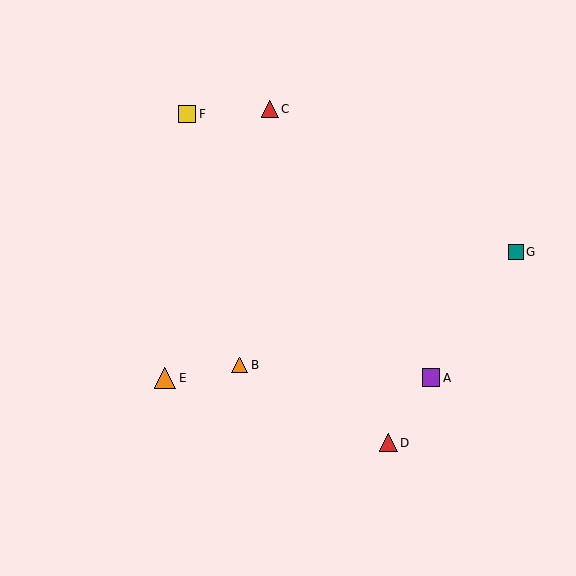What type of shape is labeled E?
Shape E is an orange triangle.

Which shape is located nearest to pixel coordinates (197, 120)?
The yellow square (labeled F) at (187, 114) is nearest to that location.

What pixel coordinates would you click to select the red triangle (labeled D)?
Click at (388, 443) to select the red triangle D.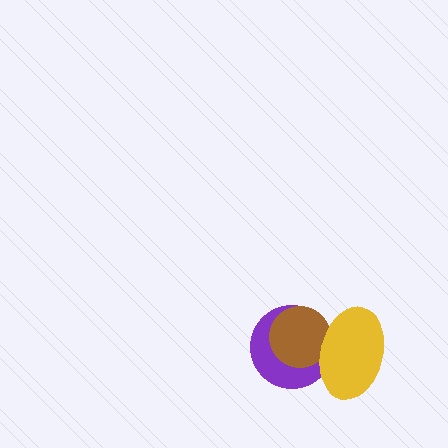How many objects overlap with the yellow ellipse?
2 objects overlap with the yellow ellipse.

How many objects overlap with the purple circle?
2 objects overlap with the purple circle.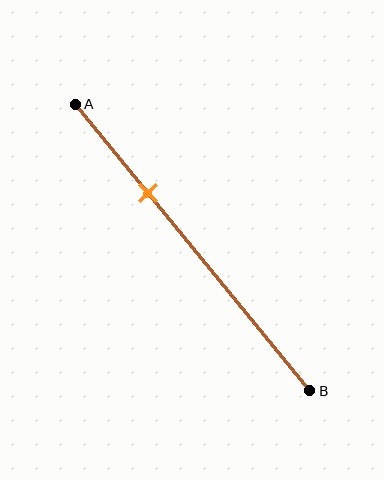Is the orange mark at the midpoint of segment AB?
No, the mark is at about 30% from A, not at the 50% midpoint.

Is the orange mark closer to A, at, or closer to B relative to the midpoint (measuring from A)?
The orange mark is closer to point A than the midpoint of segment AB.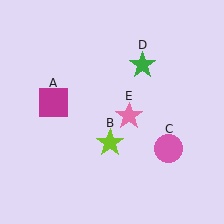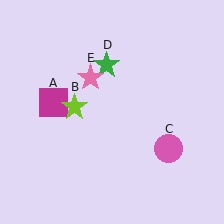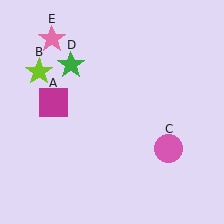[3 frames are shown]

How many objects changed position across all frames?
3 objects changed position: lime star (object B), green star (object D), pink star (object E).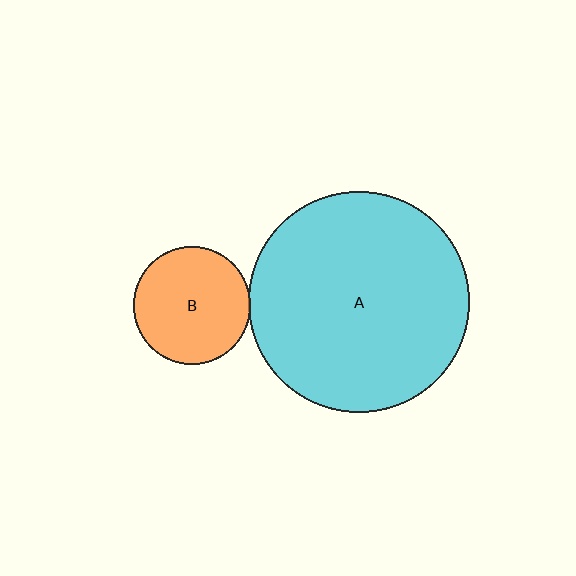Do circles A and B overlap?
Yes.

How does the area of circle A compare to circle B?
Approximately 3.5 times.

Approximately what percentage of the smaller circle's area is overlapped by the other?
Approximately 5%.